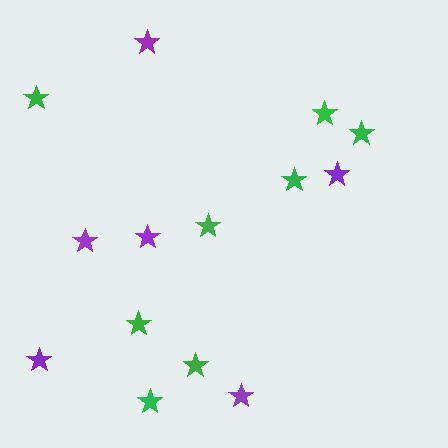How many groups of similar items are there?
There are 2 groups: one group of purple stars (6) and one group of green stars (8).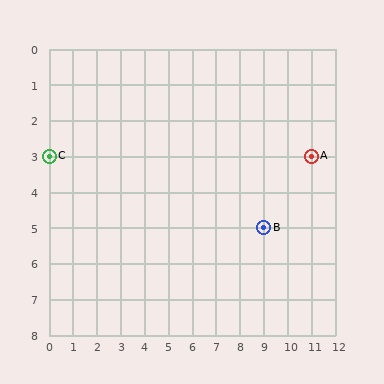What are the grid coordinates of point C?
Point C is at grid coordinates (0, 3).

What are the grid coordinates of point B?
Point B is at grid coordinates (9, 5).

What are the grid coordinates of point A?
Point A is at grid coordinates (11, 3).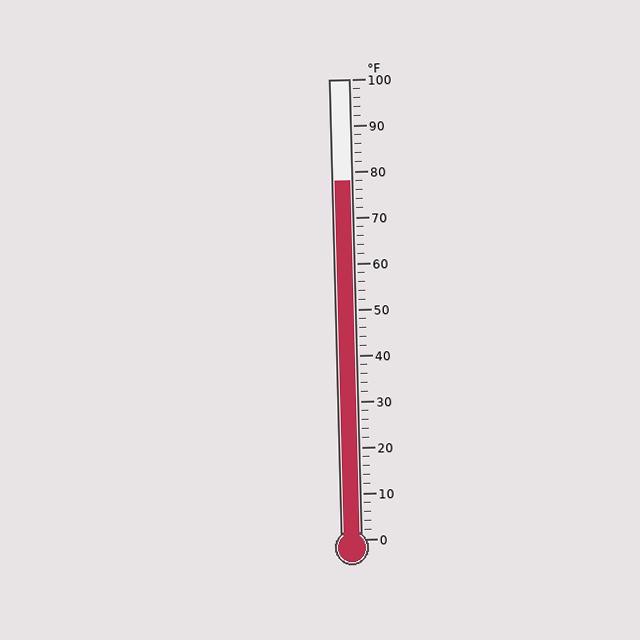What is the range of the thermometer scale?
The thermometer scale ranges from 0°F to 100°F.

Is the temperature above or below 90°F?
The temperature is below 90°F.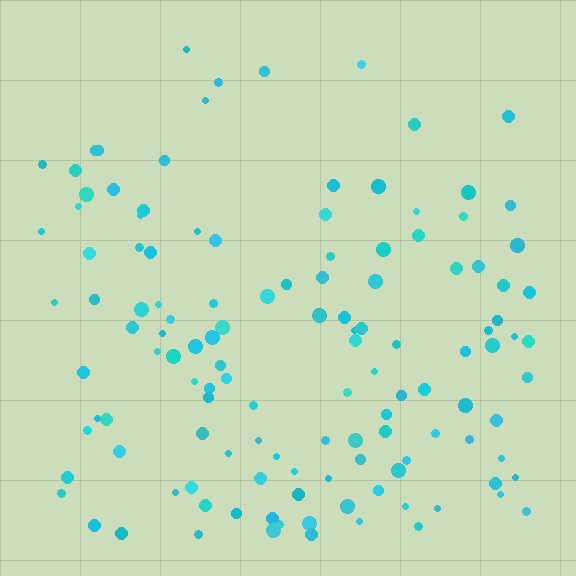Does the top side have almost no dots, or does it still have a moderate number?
Still a moderate number, just noticeably fewer than the bottom.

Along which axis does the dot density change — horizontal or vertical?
Vertical.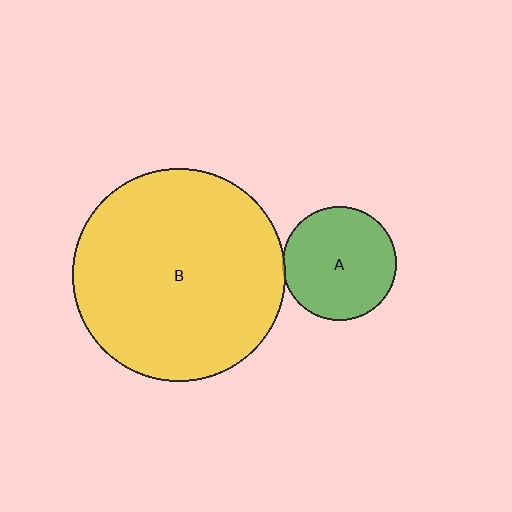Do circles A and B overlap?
Yes.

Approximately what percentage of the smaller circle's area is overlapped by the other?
Approximately 5%.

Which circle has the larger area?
Circle B (yellow).